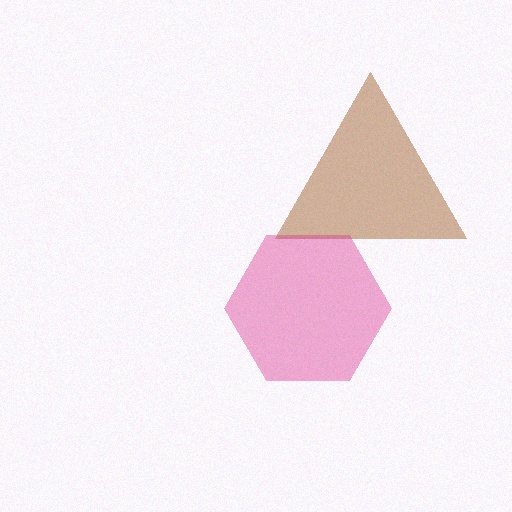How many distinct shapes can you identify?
There are 2 distinct shapes: a brown triangle, a magenta hexagon.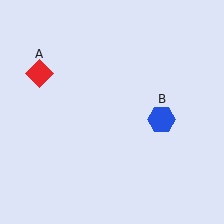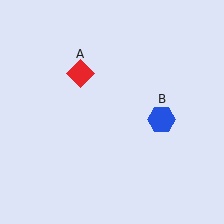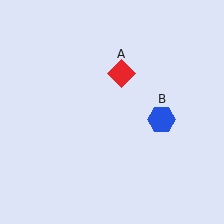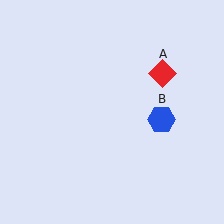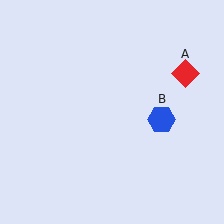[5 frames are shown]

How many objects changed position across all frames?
1 object changed position: red diamond (object A).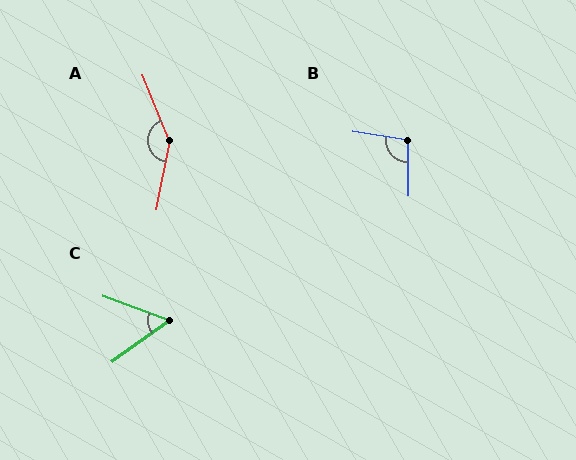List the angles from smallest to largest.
C (55°), B (100°), A (148°).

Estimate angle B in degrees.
Approximately 100 degrees.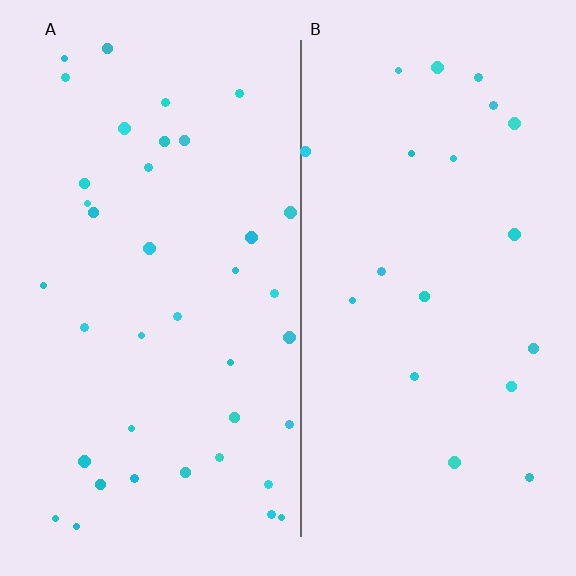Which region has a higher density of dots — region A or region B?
A (the left).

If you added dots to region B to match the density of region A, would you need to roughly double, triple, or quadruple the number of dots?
Approximately double.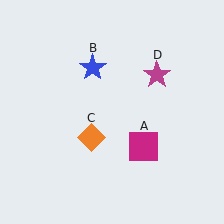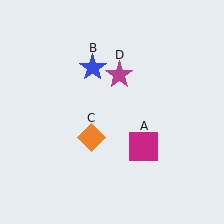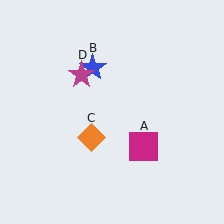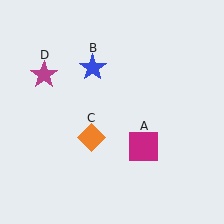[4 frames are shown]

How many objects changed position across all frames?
1 object changed position: magenta star (object D).